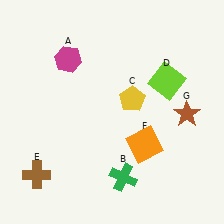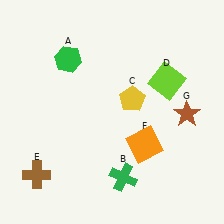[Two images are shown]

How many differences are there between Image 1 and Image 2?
There is 1 difference between the two images.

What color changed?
The hexagon (A) changed from magenta in Image 1 to green in Image 2.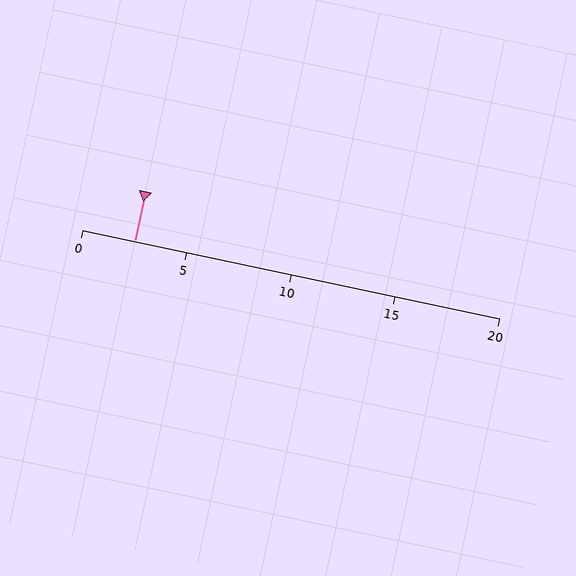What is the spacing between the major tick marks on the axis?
The major ticks are spaced 5 apart.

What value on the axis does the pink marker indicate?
The marker indicates approximately 2.5.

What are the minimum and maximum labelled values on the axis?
The axis runs from 0 to 20.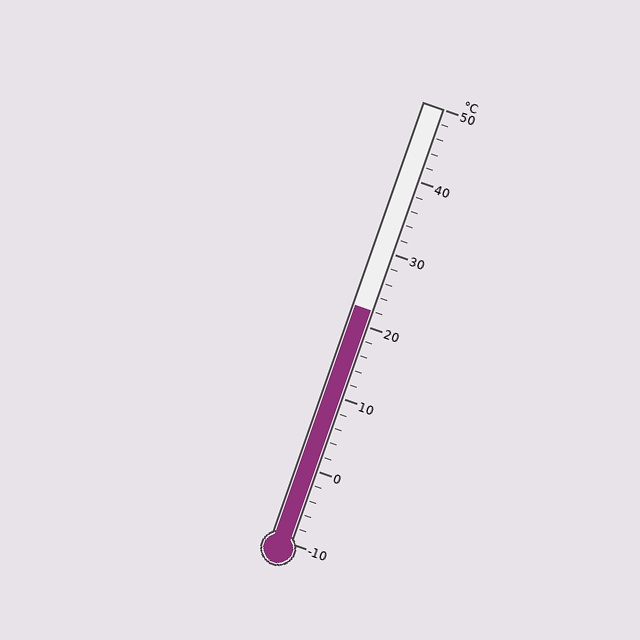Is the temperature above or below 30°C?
The temperature is below 30°C.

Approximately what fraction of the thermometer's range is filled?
The thermometer is filled to approximately 55% of its range.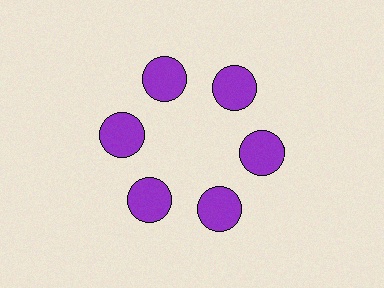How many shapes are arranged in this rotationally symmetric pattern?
There are 6 shapes, arranged in 6 groups of 1.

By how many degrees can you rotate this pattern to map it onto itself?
The pattern maps onto itself every 60 degrees of rotation.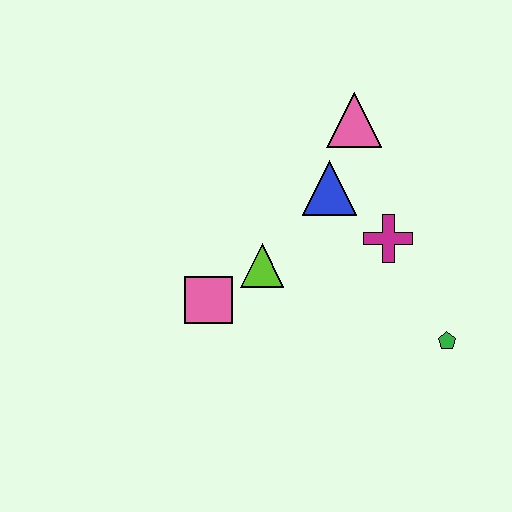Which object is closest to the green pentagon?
The magenta cross is closest to the green pentagon.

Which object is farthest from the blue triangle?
The green pentagon is farthest from the blue triangle.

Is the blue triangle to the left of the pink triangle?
Yes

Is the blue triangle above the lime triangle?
Yes